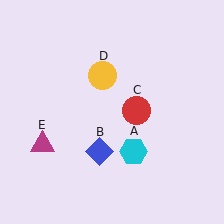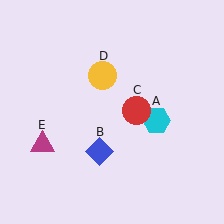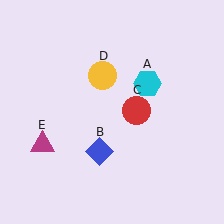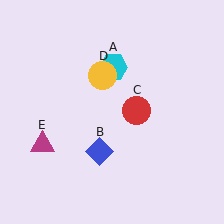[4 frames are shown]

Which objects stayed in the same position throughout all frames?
Blue diamond (object B) and red circle (object C) and yellow circle (object D) and magenta triangle (object E) remained stationary.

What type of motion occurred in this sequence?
The cyan hexagon (object A) rotated counterclockwise around the center of the scene.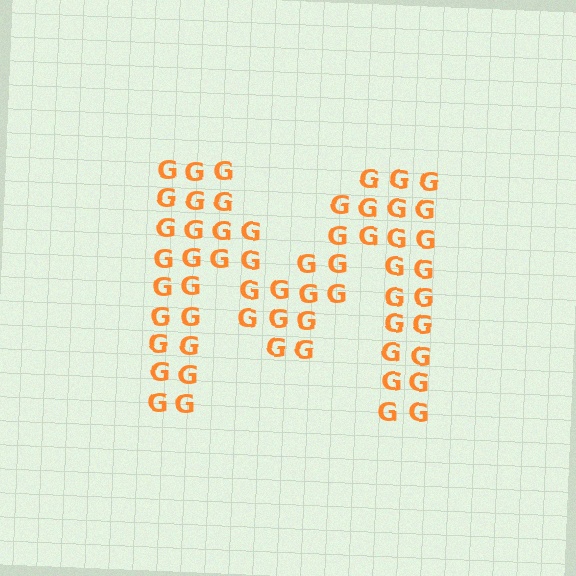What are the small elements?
The small elements are letter G's.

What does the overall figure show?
The overall figure shows the letter M.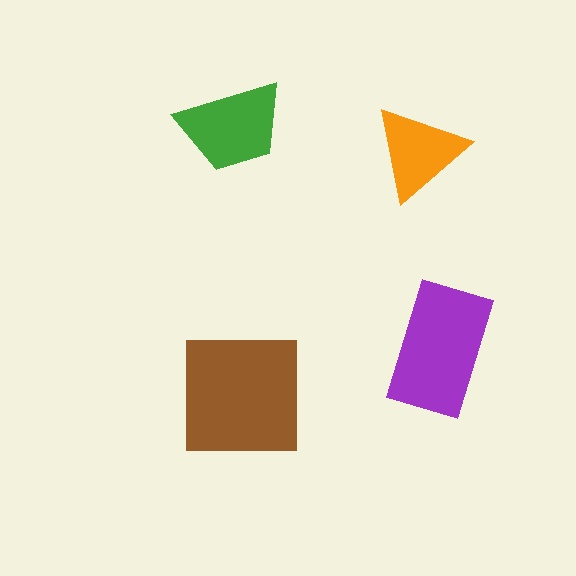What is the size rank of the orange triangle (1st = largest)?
4th.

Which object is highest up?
The green trapezoid is topmost.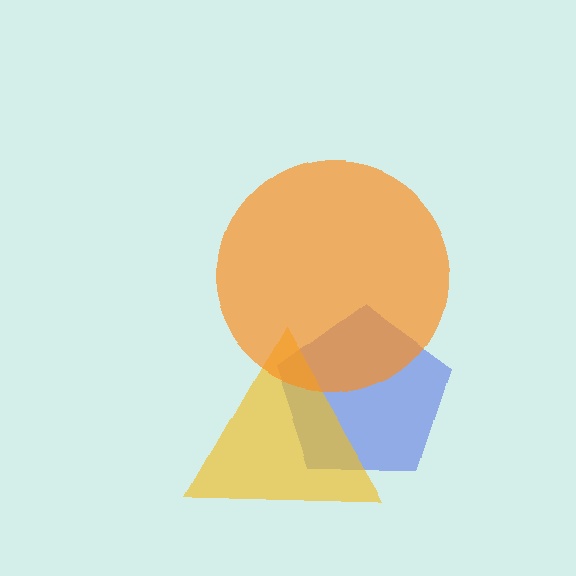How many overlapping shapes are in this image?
There are 3 overlapping shapes in the image.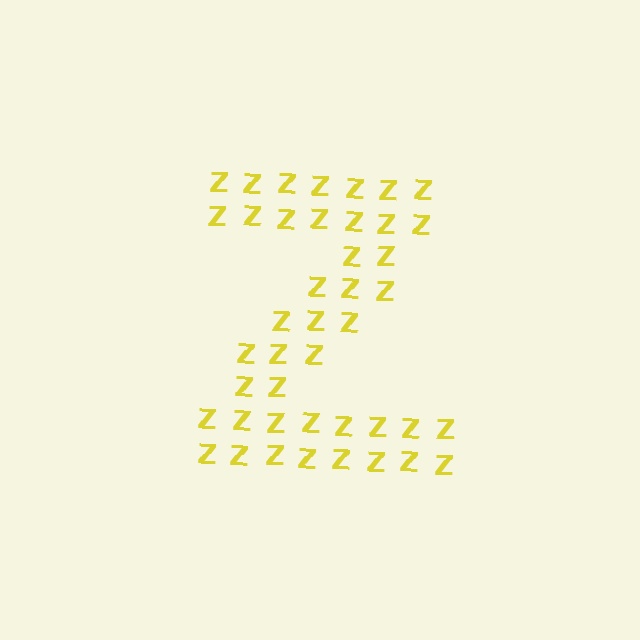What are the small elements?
The small elements are letter Z's.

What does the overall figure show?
The overall figure shows the letter Z.